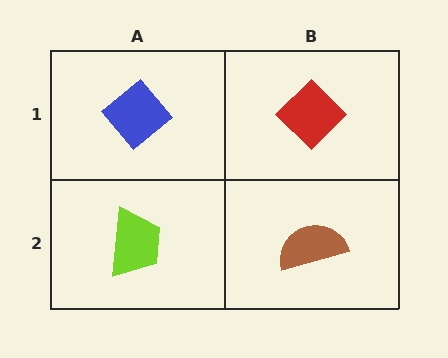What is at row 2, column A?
A lime trapezoid.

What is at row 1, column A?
A blue diamond.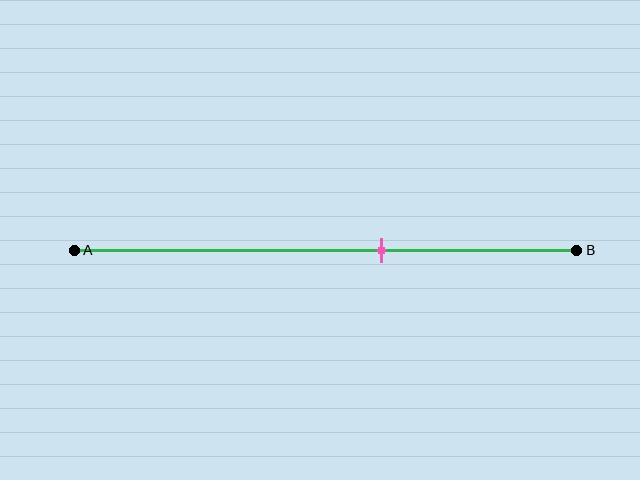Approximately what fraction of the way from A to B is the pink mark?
The pink mark is approximately 60% of the way from A to B.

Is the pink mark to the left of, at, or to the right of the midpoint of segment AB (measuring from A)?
The pink mark is to the right of the midpoint of segment AB.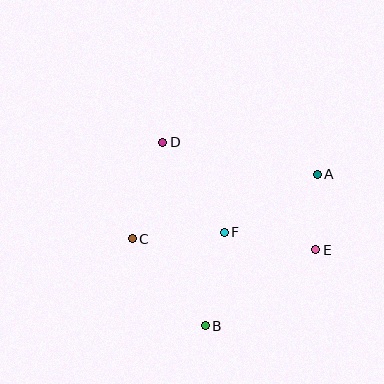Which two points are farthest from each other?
Points A and C are farthest from each other.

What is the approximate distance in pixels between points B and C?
The distance between B and C is approximately 114 pixels.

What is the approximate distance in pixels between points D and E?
The distance between D and E is approximately 187 pixels.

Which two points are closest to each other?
Points A and E are closest to each other.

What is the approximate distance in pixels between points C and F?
The distance between C and F is approximately 92 pixels.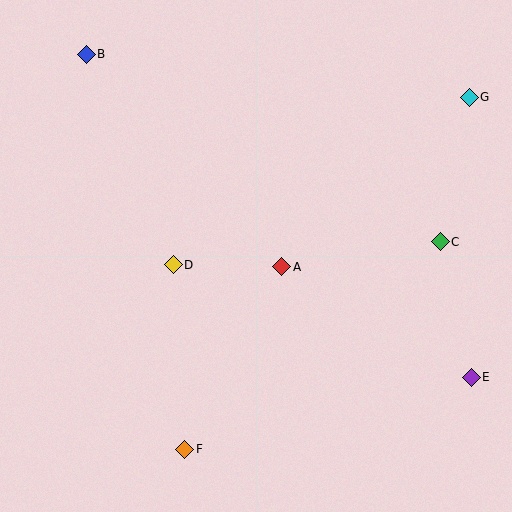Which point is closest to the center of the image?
Point A at (282, 267) is closest to the center.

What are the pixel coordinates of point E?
Point E is at (471, 377).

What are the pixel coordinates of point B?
Point B is at (86, 54).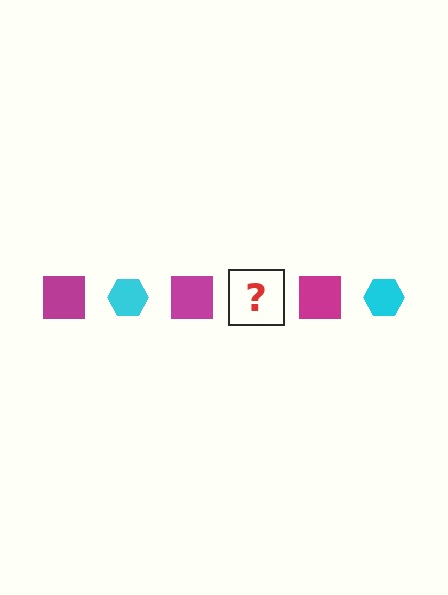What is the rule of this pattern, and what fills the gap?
The rule is that the pattern alternates between magenta square and cyan hexagon. The gap should be filled with a cyan hexagon.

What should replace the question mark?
The question mark should be replaced with a cyan hexagon.